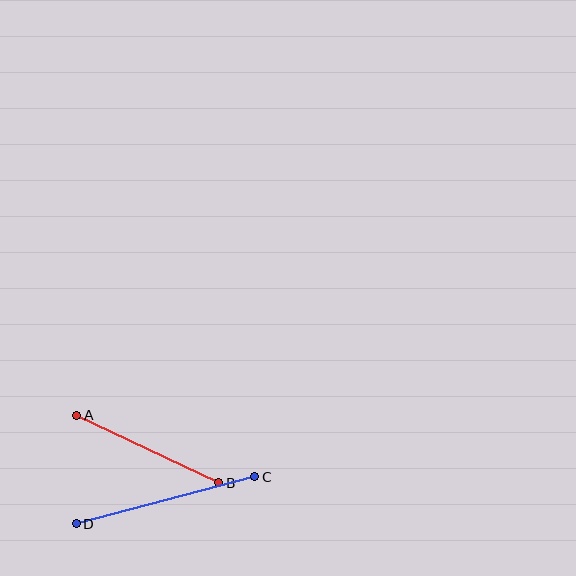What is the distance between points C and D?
The distance is approximately 185 pixels.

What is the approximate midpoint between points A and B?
The midpoint is at approximately (148, 449) pixels.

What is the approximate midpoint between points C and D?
The midpoint is at approximately (165, 500) pixels.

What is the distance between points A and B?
The distance is approximately 157 pixels.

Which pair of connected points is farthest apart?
Points C and D are farthest apart.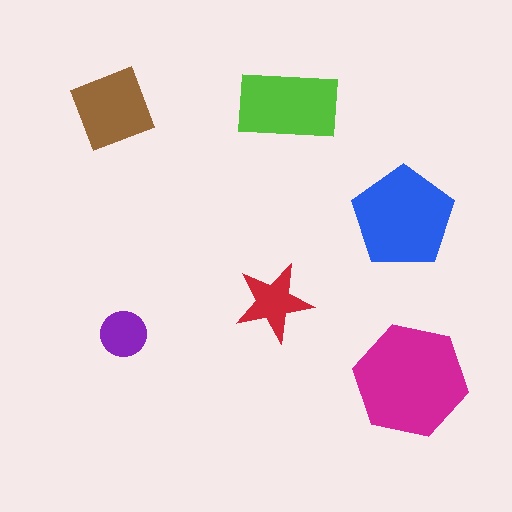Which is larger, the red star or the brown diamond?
The brown diamond.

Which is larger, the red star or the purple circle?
The red star.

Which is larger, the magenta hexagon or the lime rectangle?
The magenta hexagon.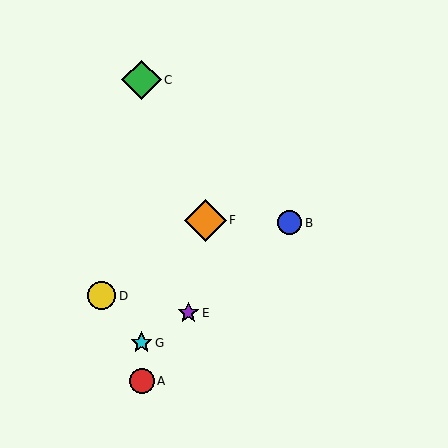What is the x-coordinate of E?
Object E is at x≈188.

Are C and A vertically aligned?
Yes, both are at x≈142.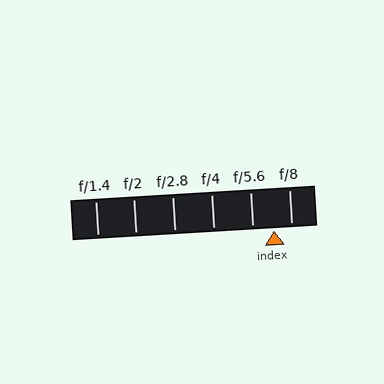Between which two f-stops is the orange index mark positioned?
The index mark is between f/5.6 and f/8.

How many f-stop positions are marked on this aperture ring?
There are 6 f-stop positions marked.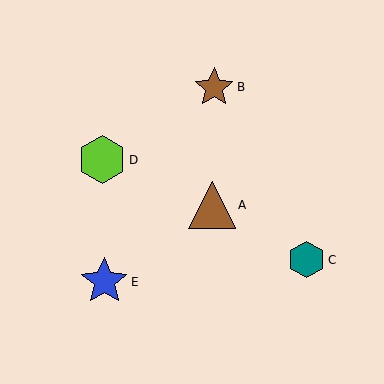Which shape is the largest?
The lime hexagon (labeled D) is the largest.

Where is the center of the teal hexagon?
The center of the teal hexagon is at (307, 260).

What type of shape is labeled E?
Shape E is a blue star.